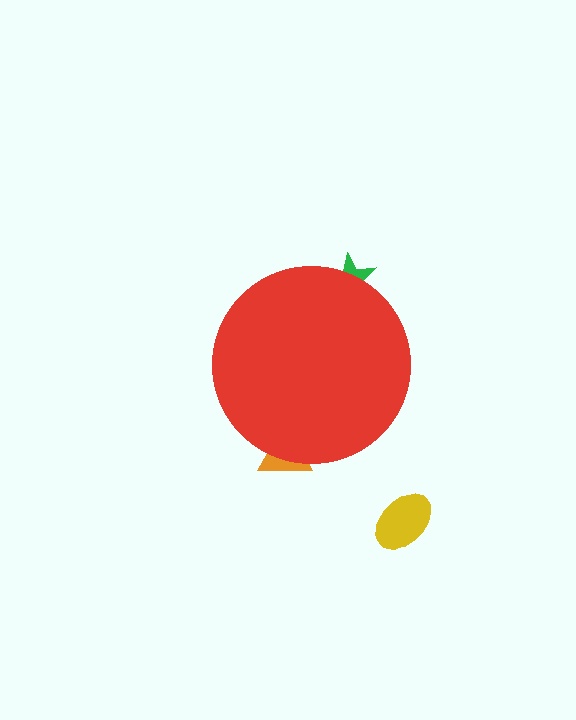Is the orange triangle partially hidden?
Yes, the orange triangle is partially hidden behind the red circle.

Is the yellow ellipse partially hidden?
No, the yellow ellipse is fully visible.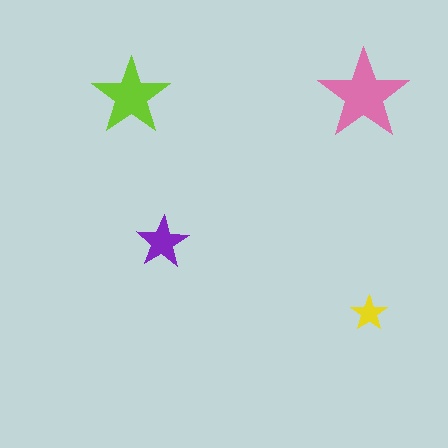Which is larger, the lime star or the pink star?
The pink one.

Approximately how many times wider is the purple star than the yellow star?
About 1.5 times wider.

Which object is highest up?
The pink star is topmost.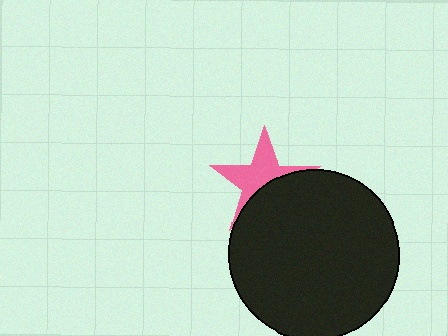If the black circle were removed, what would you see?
You would see the complete pink star.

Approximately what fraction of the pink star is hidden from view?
Roughly 46% of the pink star is hidden behind the black circle.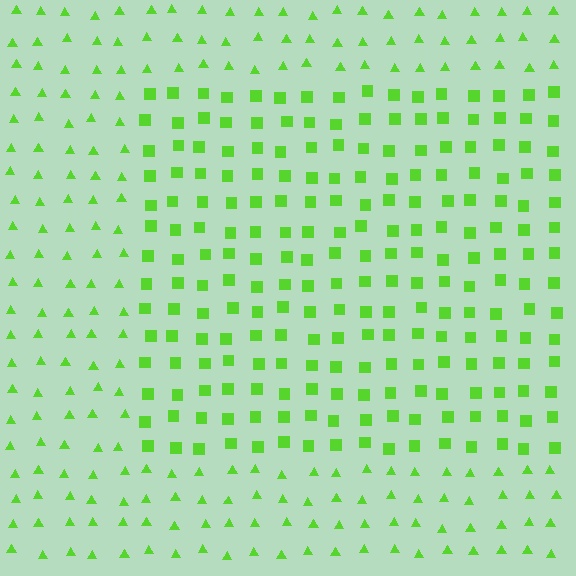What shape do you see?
I see a rectangle.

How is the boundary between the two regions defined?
The boundary is defined by a change in element shape: squares inside vs. triangles outside. All elements share the same color and spacing.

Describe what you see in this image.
The image is filled with small lime elements arranged in a uniform grid. A rectangle-shaped region contains squares, while the surrounding area contains triangles. The boundary is defined purely by the change in element shape.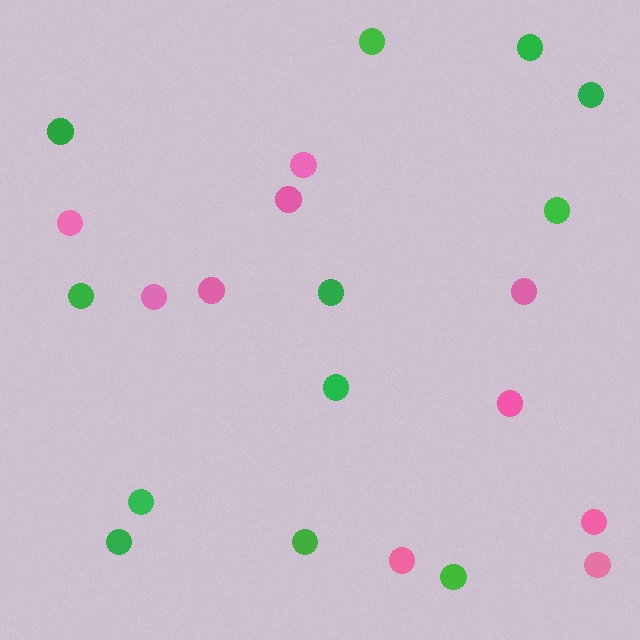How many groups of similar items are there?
There are 2 groups: one group of green circles (12) and one group of pink circles (10).